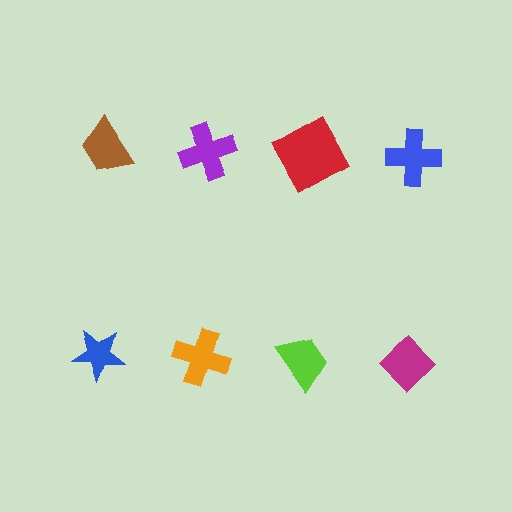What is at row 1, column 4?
A blue cross.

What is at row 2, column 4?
A magenta diamond.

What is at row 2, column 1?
A blue star.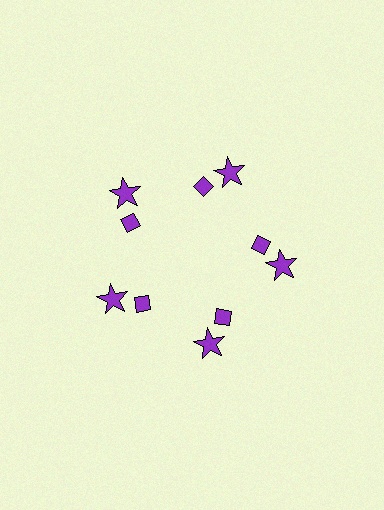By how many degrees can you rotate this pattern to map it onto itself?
The pattern maps onto itself every 72 degrees of rotation.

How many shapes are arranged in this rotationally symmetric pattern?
There are 10 shapes, arranged in 5 groups of 2.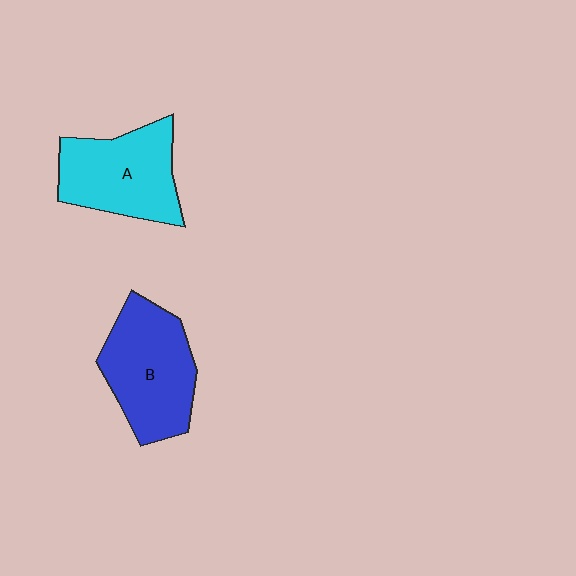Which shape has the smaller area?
Shape A (cyan).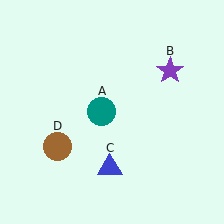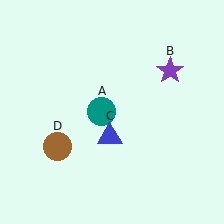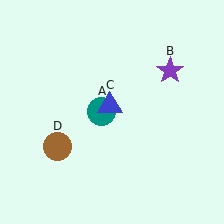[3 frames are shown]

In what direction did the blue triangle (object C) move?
The blue triangle (object C) moved up.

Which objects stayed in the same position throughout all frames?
Teal circle (object A) and purple star (object B) and brown circle (object D) remained stationary.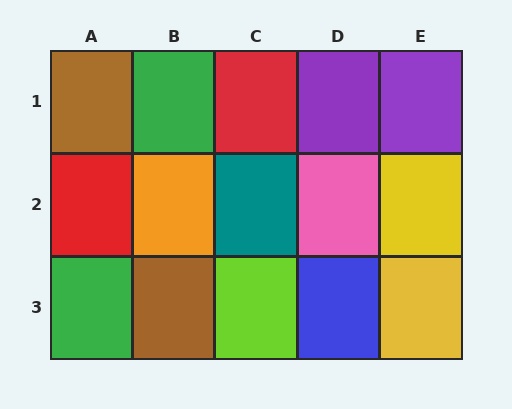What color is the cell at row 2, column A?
Red.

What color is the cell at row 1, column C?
Red.